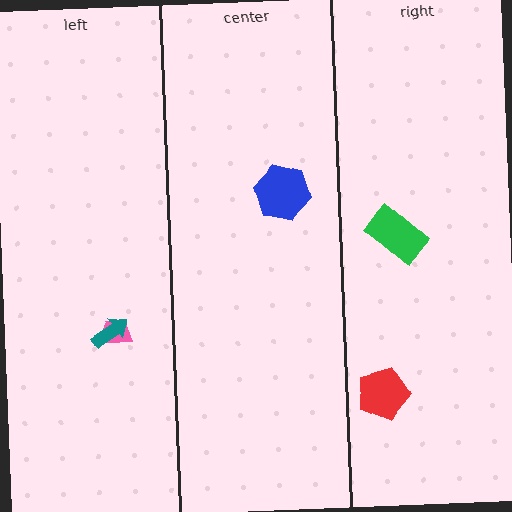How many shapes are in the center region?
1.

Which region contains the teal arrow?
The left region.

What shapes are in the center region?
The blue hexagon.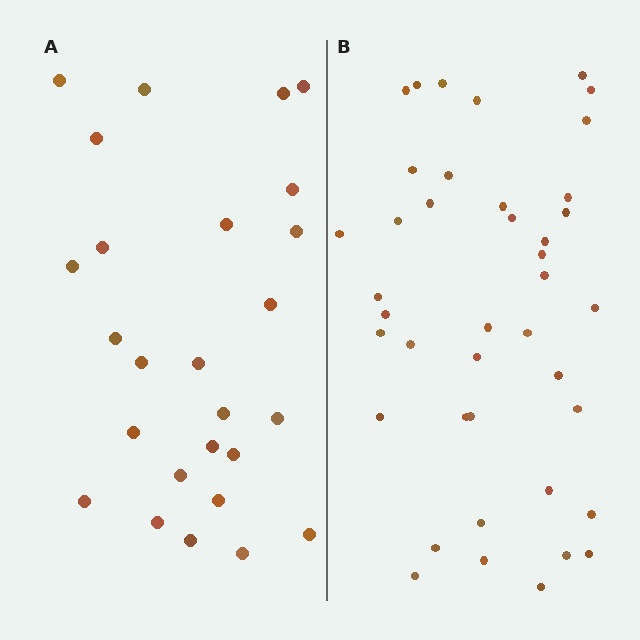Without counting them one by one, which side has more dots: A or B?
Region B (the right region) has more dots.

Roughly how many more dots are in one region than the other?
Region B has approximately 15 more dots than region A.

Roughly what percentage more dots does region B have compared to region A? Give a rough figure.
About 60% more.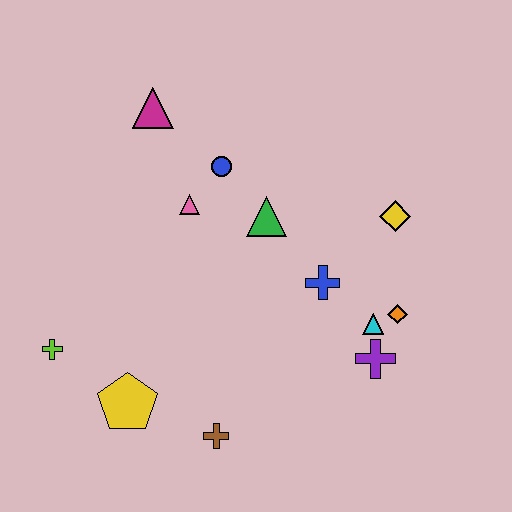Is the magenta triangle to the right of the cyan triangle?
No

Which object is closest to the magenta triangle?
The blue circle is closest to the magenta triangle.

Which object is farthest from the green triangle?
The lime cross is farthest from the green triangle.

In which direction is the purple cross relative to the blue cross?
The purple cross is below the blue cross.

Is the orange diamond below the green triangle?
Yes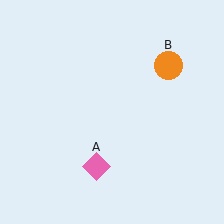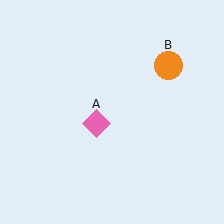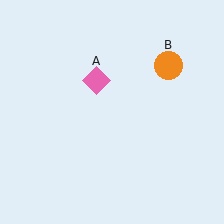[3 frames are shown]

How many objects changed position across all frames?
1 object changed position: pink diamond (object A).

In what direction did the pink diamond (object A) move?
The pink diamond (object A) moved up.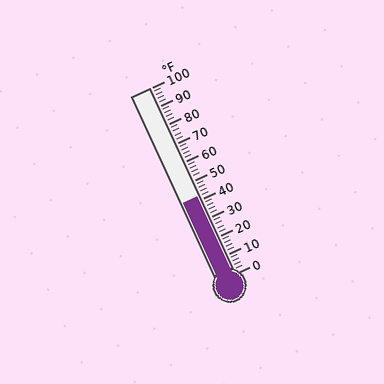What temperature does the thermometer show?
The thermometer shows approximately 42°F.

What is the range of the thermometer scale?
The thermometer scale ranges from 0°F to 100°F.